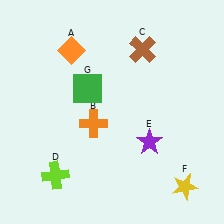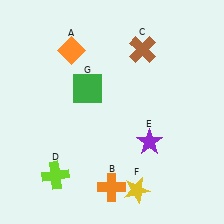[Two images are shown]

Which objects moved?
The objects that moved are: the orange cross (B), the yellow star (F).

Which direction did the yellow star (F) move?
The yellow star (F) moved left.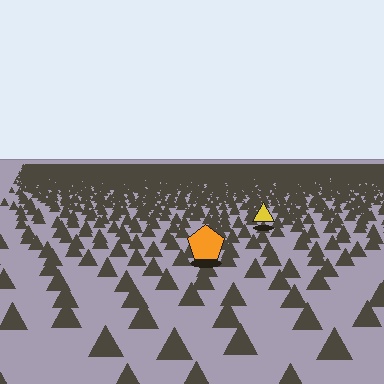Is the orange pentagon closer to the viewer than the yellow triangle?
Yes. The orange pentagon is closer — you can tell from the texture gradient: the ground texture is coarser near it.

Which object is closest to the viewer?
The orange pentagon is closest. The texture marks near it are larger and more spread out.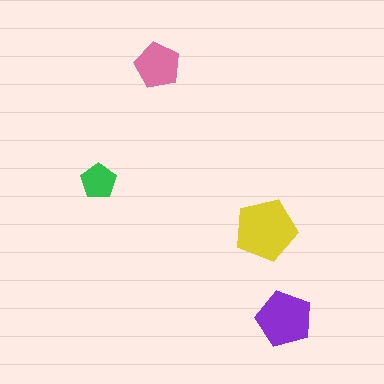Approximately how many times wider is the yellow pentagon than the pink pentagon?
About 1.5 times wider.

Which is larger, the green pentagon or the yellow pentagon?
The yellow one.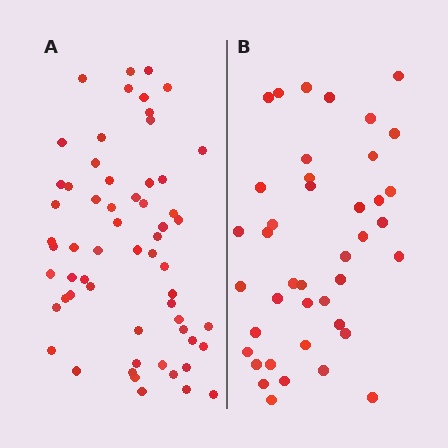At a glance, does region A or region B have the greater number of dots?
Region A (the left region) has more dots.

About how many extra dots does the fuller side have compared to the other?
Region A has approximately 20 more dots than region B.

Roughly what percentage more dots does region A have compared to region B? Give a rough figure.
About 45% more.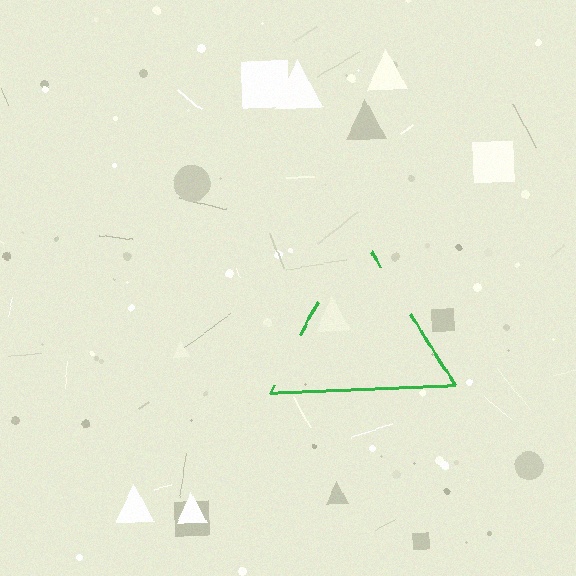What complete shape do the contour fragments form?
The contour fragments form a triangle.